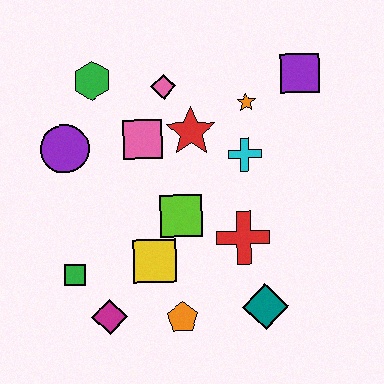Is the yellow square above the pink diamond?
No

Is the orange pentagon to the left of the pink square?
No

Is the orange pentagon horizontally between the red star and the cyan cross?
No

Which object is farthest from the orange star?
The magenta diamond is farthest from the orange star.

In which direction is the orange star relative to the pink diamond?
The orange star is to the right of the pink diamond.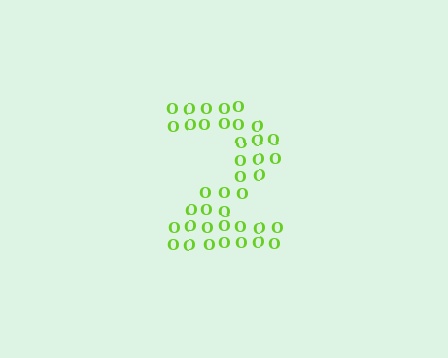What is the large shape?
The large shape is the digit 2.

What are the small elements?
The small elements are letter O's.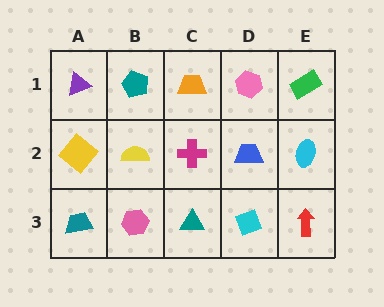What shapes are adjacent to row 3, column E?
A cyan ellipse (row 2, column E), a cyan diamond (row 3, column D).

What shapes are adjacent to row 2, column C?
An orange trapezoid (row 1, column C), a teal triangle (row 3, column C), a yellow semicircle (row 2, column B), a blue trapezoid (row 2, column D).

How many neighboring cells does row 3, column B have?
3.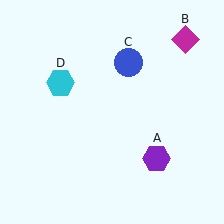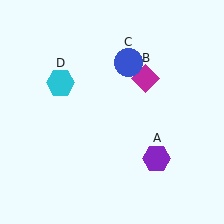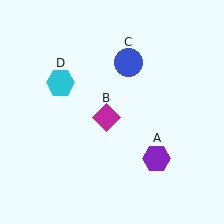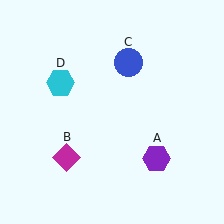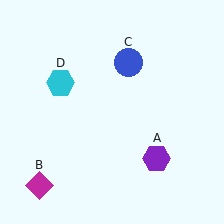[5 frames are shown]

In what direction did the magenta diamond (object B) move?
The magenta diamond (object B) moved down and to the left.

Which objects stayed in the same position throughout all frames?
Purple hexagon (object A) and blue circle (object C) and cyan hexagon (object D) remained stationary.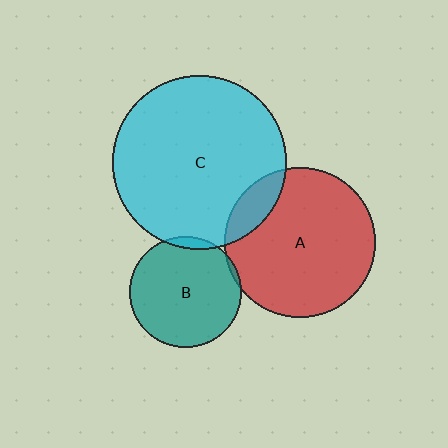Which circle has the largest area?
Circle C (cyan).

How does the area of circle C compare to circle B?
Approximately 2.5 times.